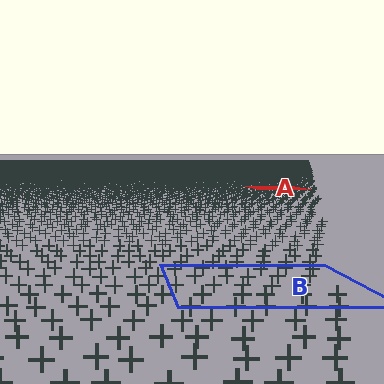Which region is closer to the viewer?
Region B is closer. The texture elements there are larger and more spread out.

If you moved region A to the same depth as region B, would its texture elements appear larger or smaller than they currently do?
They would appear larger. At a closer depth, the same texture elements are projected at a bigger on-screen size.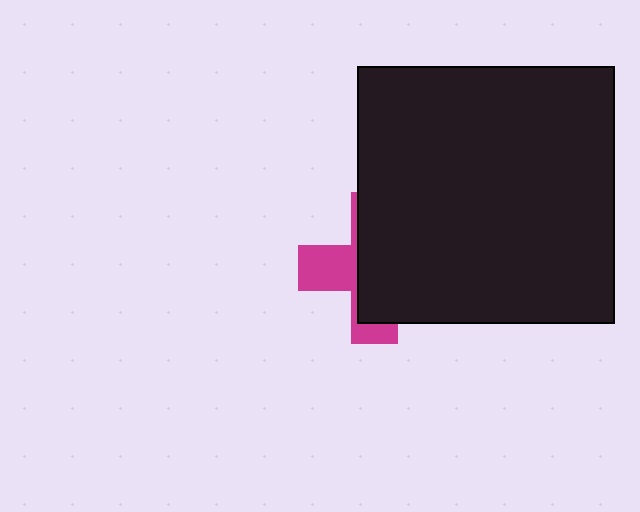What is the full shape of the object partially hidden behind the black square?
The partially hidden object is a magenta cross.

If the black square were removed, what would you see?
You would see the complete magenta cross.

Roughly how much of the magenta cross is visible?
A small part of it is visible (roughly 35%).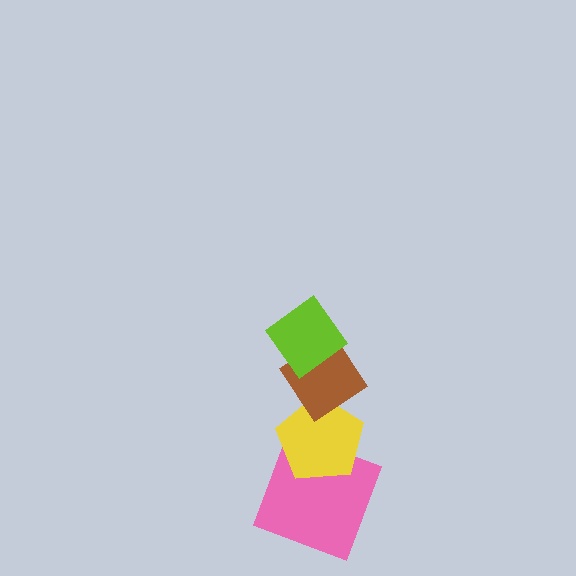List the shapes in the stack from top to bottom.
From top to bottom: the lime diamond, the brown diamond, the yellow pentagon, the pink square.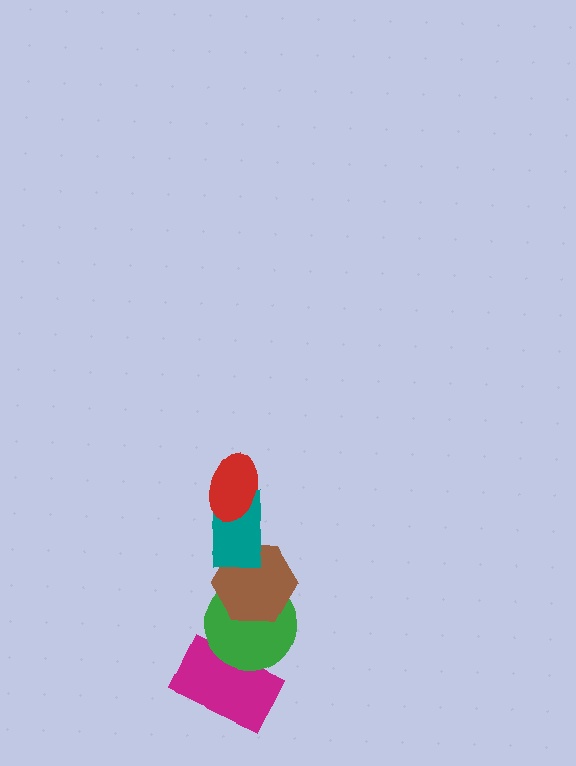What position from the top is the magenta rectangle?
The magenta rectangle is 5th from the top.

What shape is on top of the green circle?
The brown hexagon is on top of the green circle.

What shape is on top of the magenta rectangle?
The green circle is on top of the magenta rectangle.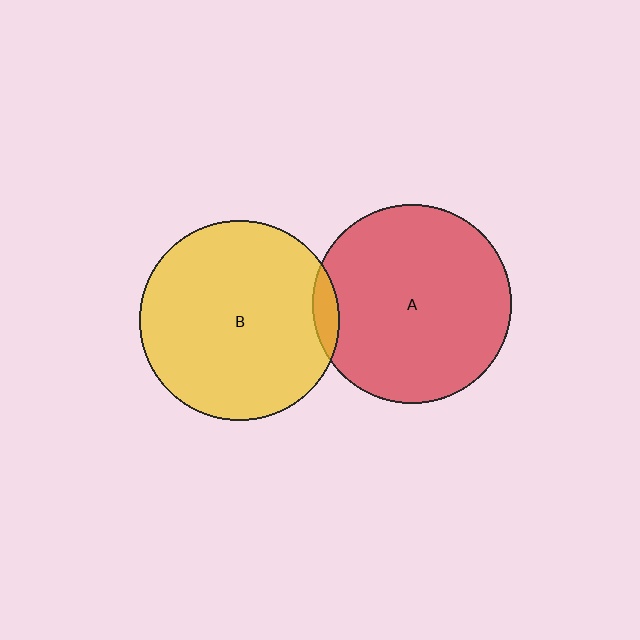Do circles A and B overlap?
Yes.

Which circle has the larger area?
Circle B (yellow).